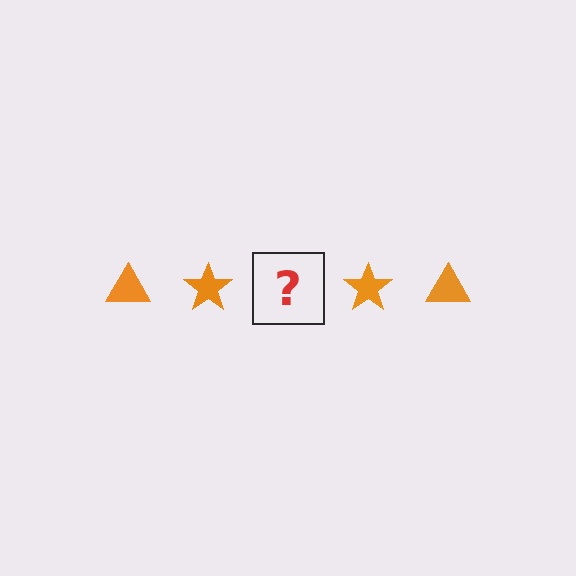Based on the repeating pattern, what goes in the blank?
The blank should be an orange triangle.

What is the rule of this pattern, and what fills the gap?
The rule is that the pattern cycles through triangle, star shapes in orange. The gap should be filled with an orange triangle.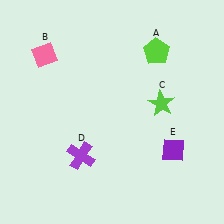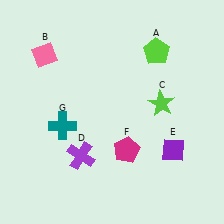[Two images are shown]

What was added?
A magenta pentagon (F), a teal cross (G) were added in Image 2.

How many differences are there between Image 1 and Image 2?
There are 2 differences between the two images.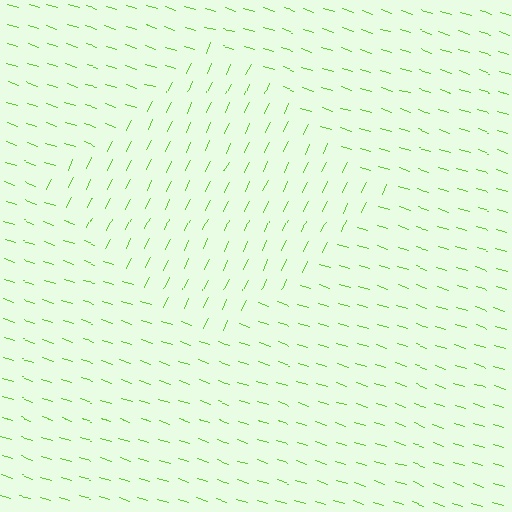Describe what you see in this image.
The image is filled with small lime line segments. A diamond region in the image has lines oriented differently from the surrounding lines, creating a visible texture boundary.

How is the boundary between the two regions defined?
The boundary is defined purely by a change in line orientation (approximately 83 degrees difference). All lines are the same color and thickness.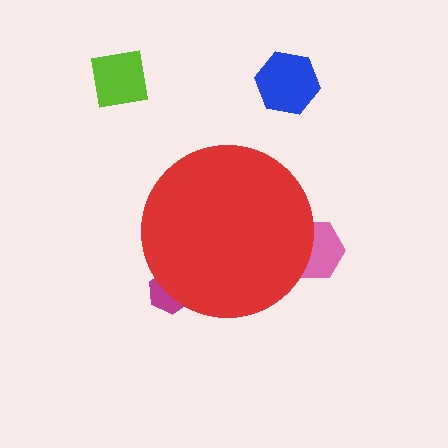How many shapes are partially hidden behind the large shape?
2 shapes are partially hidden.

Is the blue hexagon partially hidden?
No, the blue hexagon is fully visible.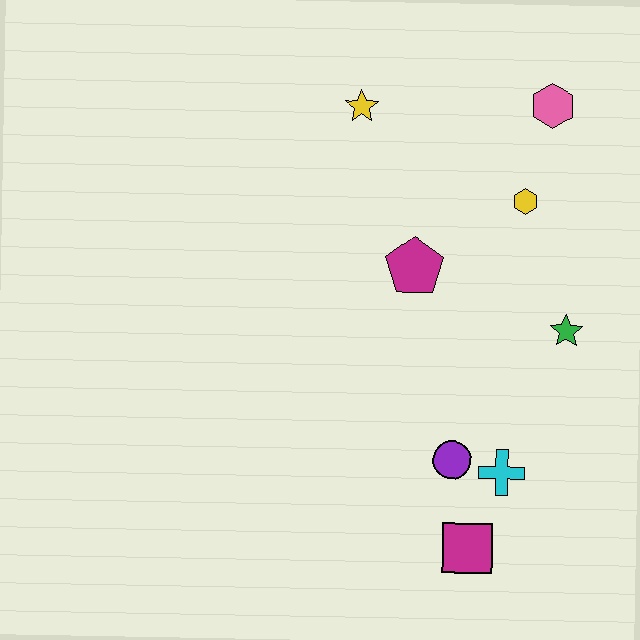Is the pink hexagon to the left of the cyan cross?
No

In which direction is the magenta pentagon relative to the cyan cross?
The magenta pentagon is above the cyan cross.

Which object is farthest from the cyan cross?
The yellow star is farthest from the cyan cross.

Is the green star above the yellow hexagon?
No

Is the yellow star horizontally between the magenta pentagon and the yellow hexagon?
No